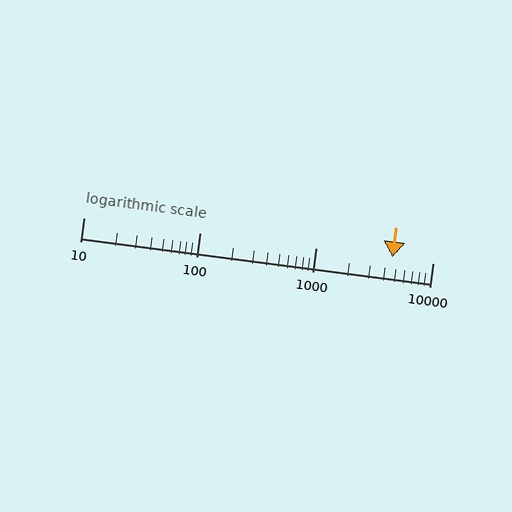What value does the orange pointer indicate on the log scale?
The pointer indicates approximately 4500.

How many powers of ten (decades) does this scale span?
The scale spans 3 decades, from 10 to 10000.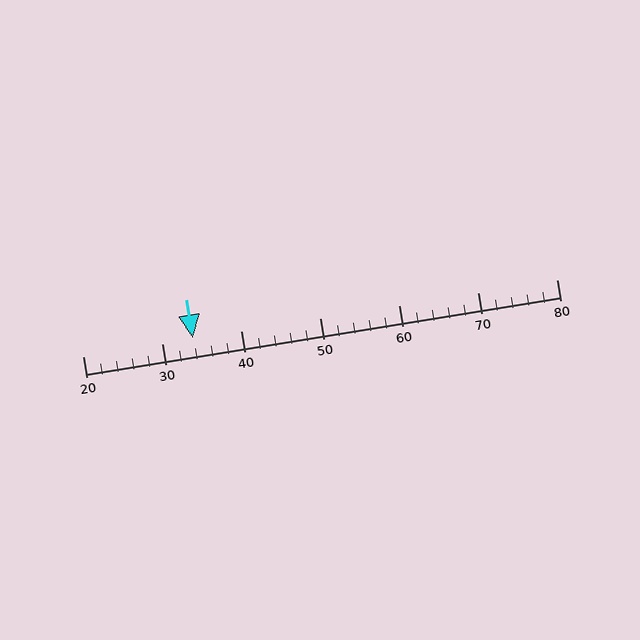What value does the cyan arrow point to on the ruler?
The cyan arrow points to approximately 34.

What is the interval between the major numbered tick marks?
The major tick marks are spaced 10 units apart.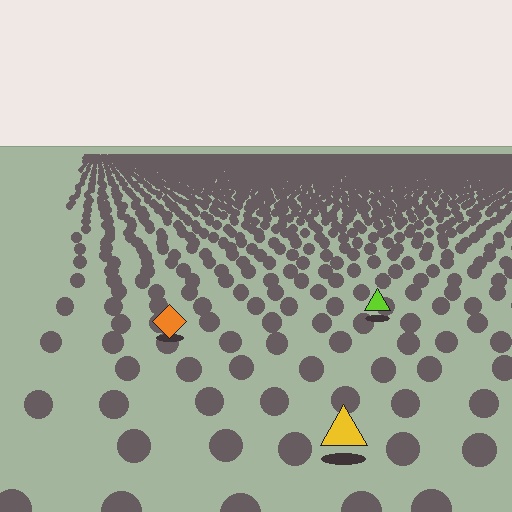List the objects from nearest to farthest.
From nearest to farthest: the yellow triangle, the orange diamond, the lime triangle.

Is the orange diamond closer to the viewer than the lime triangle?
Yes. The orange diamond is closer — you can tell from the texture gradient: the ground texture is coarser near it.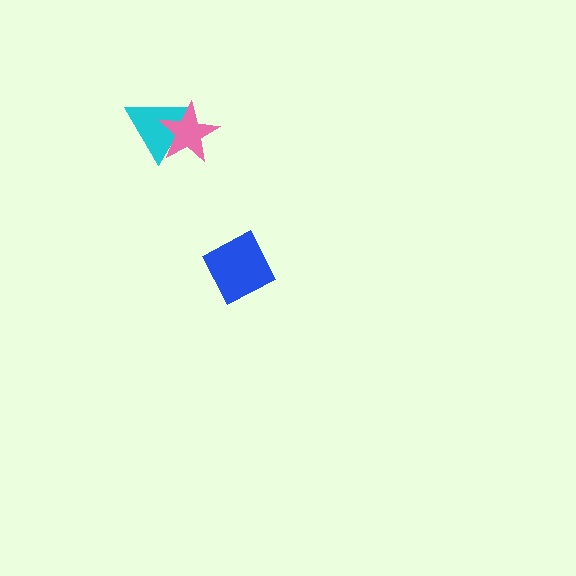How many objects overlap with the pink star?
1 object overlaps with the pink star.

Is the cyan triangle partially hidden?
Yes, it is partially covered by another shape.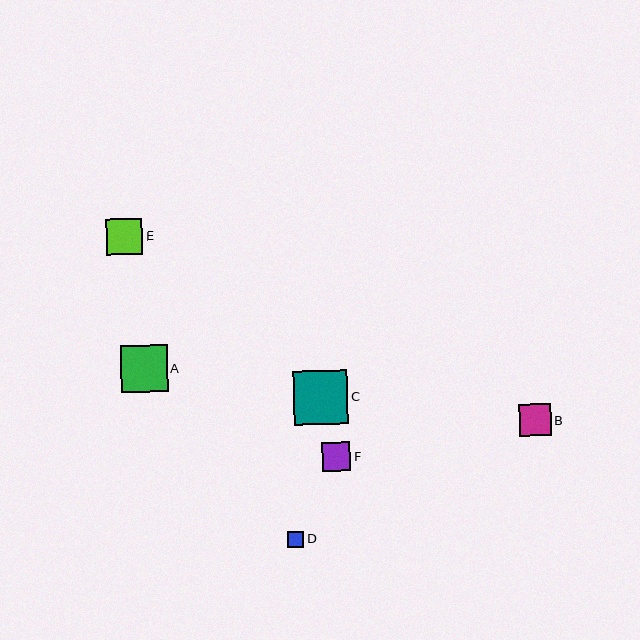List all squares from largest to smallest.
From largest to smallest: C, A, E, B, F, D.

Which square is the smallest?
Square D is the smallest with a size of approximately 16 pixels.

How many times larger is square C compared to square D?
Square C is approximately 3.4 times the size of square D.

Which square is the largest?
Square C is the largest with a size of approximately 55 pixels.